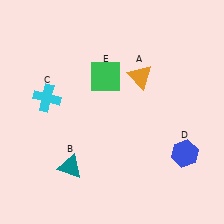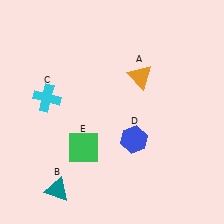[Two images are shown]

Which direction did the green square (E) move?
The green square (E) moved down.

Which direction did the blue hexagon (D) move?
The blue hexagon (D) moved left.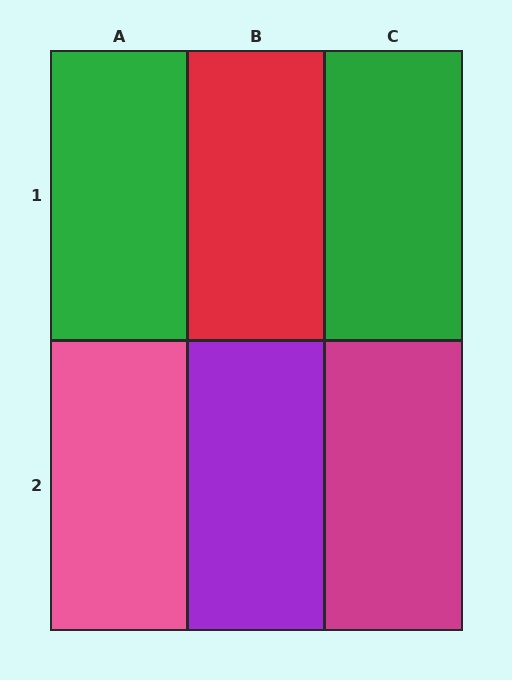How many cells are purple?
1 cell is purple.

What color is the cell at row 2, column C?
Magenta.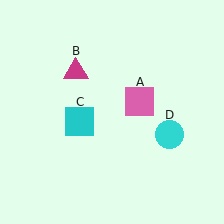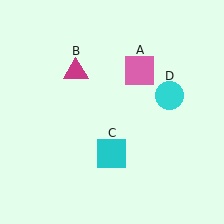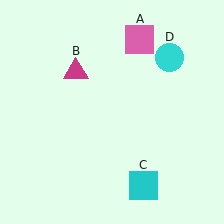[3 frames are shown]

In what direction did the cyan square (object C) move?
The cyan square (object C) moved down and to the right.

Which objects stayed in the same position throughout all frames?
Magenta triangle (object B) remained stationary.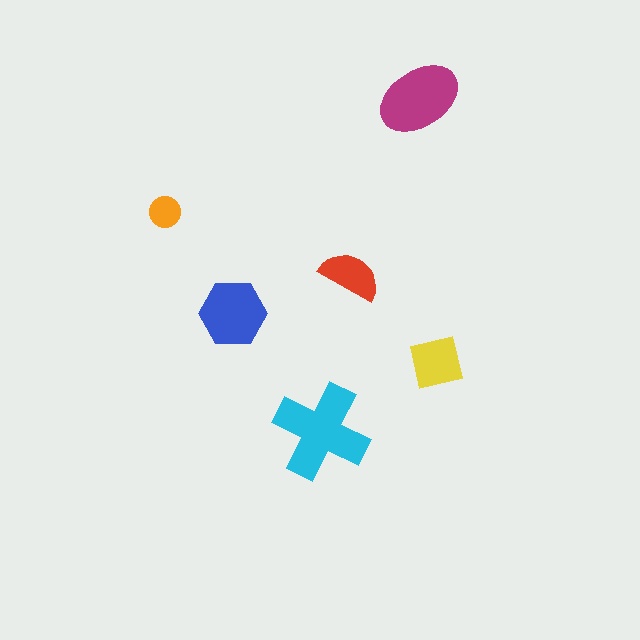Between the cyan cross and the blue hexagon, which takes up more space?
The cyan cross.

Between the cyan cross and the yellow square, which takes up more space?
The cyan cross.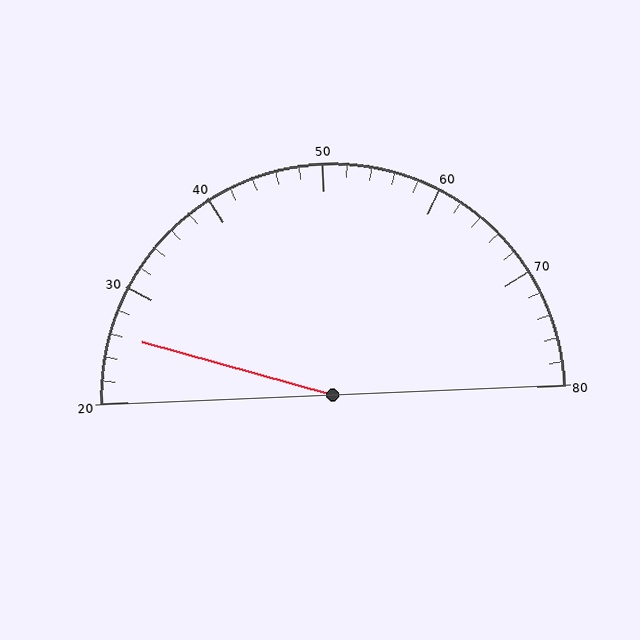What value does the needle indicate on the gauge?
The needle indicates approximately 26.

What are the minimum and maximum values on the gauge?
The gauge ranges from 20 to 80.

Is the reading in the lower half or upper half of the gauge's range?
The reading is in the lower half of the range (20 to 80).